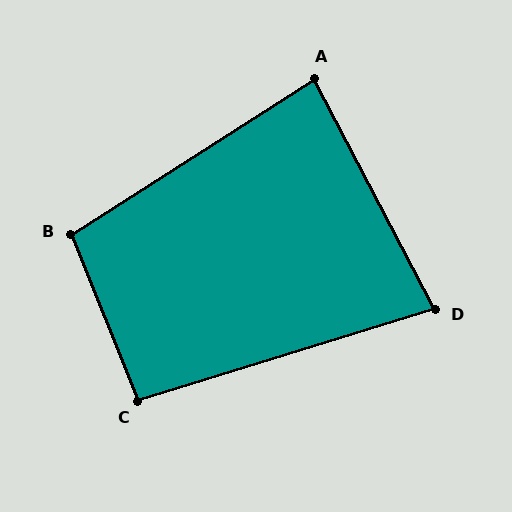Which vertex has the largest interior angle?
B, at approximately 101 degrees.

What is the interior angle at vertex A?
Approximately 85 degrees (approximately right).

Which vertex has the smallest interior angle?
D, at approximately 79 degrees.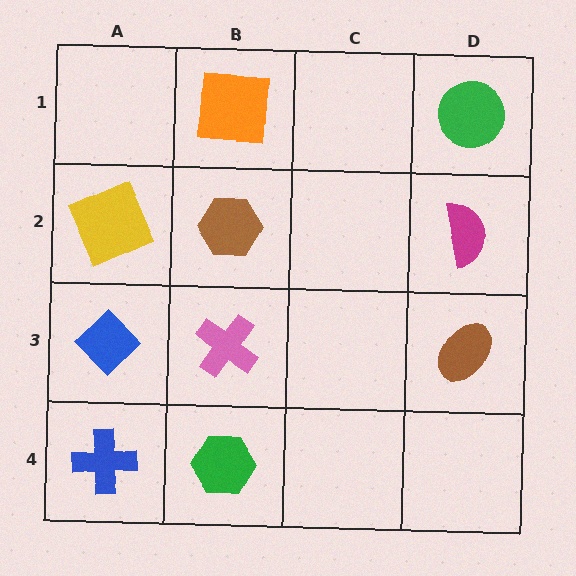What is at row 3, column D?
A brown ellipse.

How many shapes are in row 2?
3 shapes.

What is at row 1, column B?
An orange square.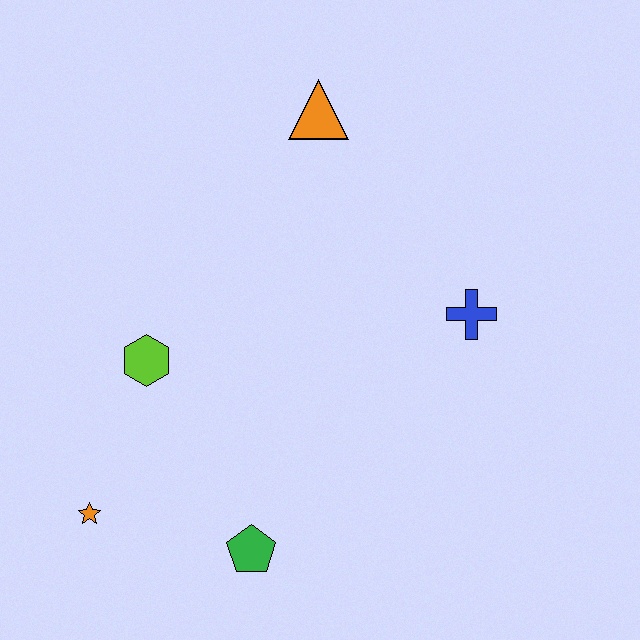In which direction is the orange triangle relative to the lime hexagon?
The orange triangle is above the lime hexagon.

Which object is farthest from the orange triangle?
The orange star is farthest from the orange triangle.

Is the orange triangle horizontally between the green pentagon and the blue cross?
Yes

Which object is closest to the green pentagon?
The orange star is closest to the green pentagon.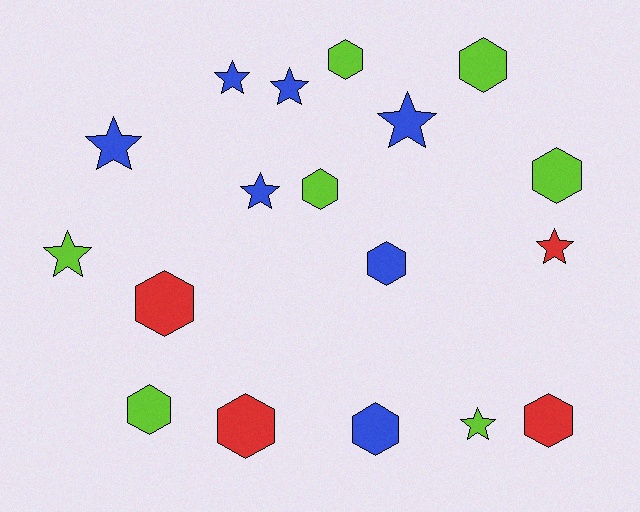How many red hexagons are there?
There are 3 red hexagons.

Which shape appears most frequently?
Hexagon, with 10 objects.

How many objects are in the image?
There are 18 objects.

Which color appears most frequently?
Blue, with 7 objects.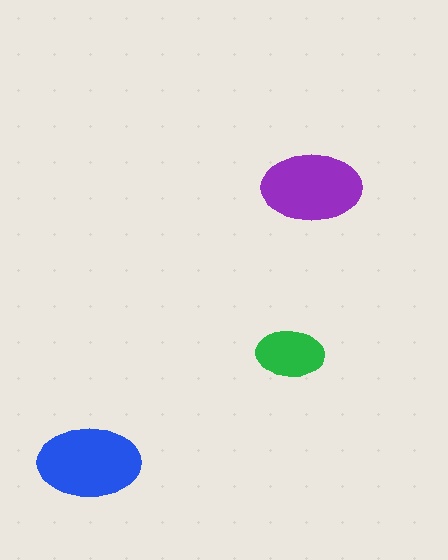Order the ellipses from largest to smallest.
the blue one, the purple one, the green one.